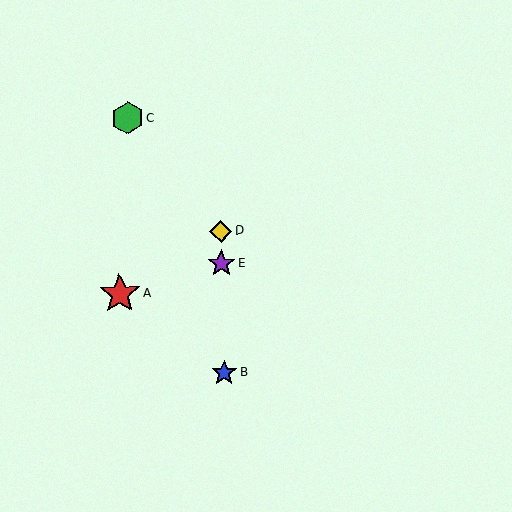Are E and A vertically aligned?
No, E is at x≈222 and A is at x≈120.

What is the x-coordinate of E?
Object E is at x≈222.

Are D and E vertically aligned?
Yes, both are at x≈221.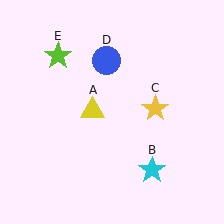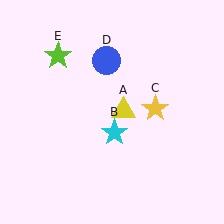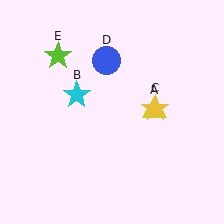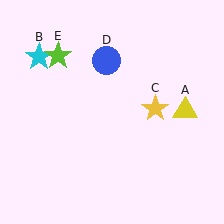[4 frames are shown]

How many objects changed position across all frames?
2 objects changed position: yellow triangle (object A), cyan star (object B).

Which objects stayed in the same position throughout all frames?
Yellow star (object C) and blue circle (object D) and lime star (object E) remained stationary.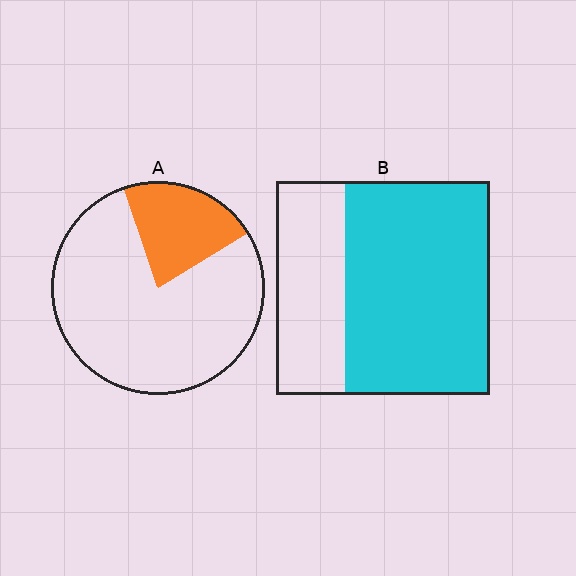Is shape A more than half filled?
No.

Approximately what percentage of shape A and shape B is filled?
A is approximately 20% and B is approximately 70%.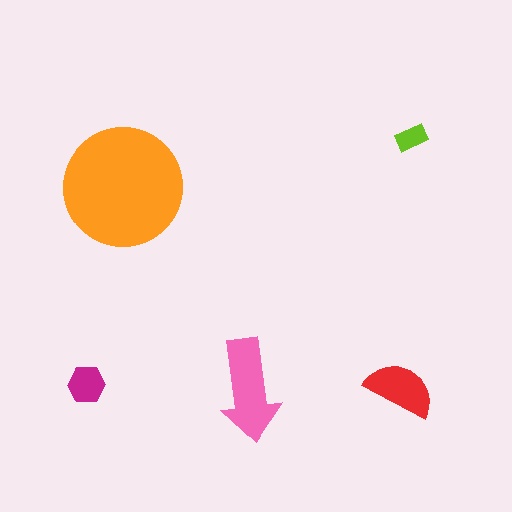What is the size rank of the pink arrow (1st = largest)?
2nd.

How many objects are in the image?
There are 5 objects in the image.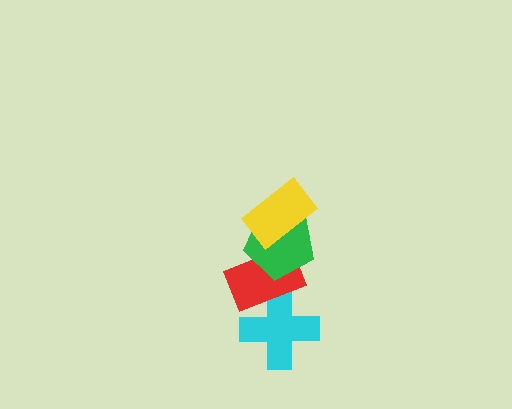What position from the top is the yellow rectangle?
The yellow rectangle is 1st from the top.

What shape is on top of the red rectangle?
The green pentagon is on top of the red rectangle.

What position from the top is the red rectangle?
The red rectangle is 3rd from the top.